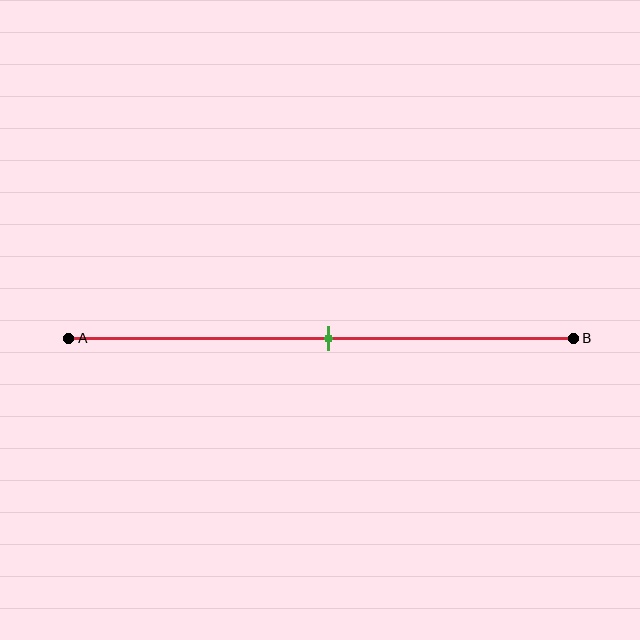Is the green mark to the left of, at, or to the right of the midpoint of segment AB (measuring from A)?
The green mark is approximately at the midpoint of segment AB.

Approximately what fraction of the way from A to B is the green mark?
The green mark is approximately 50% of the way from A to B.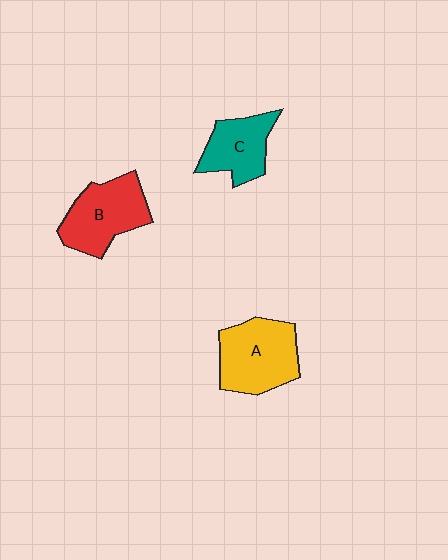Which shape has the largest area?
Shape A (yellow).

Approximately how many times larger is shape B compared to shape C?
Approximately 1.3 times.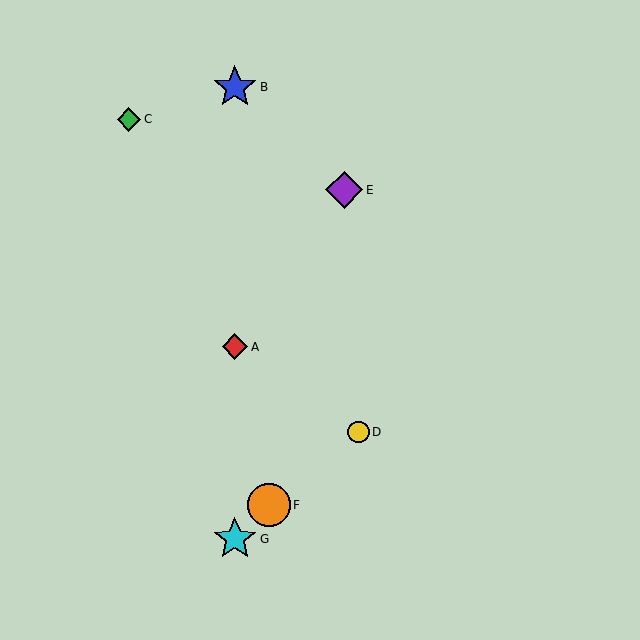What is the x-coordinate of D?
Object D is at x≈358.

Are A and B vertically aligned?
Yes, both are at x≈235.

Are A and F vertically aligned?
No, A is at x≈235 and F is at x≈269.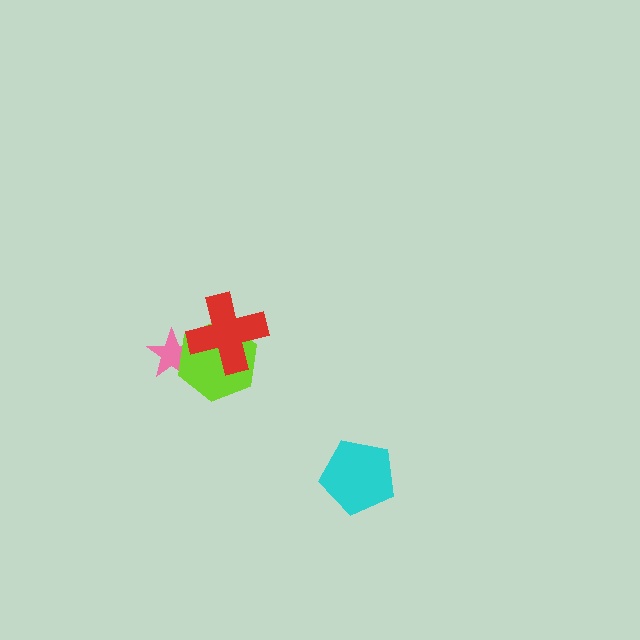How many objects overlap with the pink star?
2 objects overlap with the pink star.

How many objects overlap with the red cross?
2 objects overlap with the red cross.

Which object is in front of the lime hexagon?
The red cross is in front of the lime hexagon.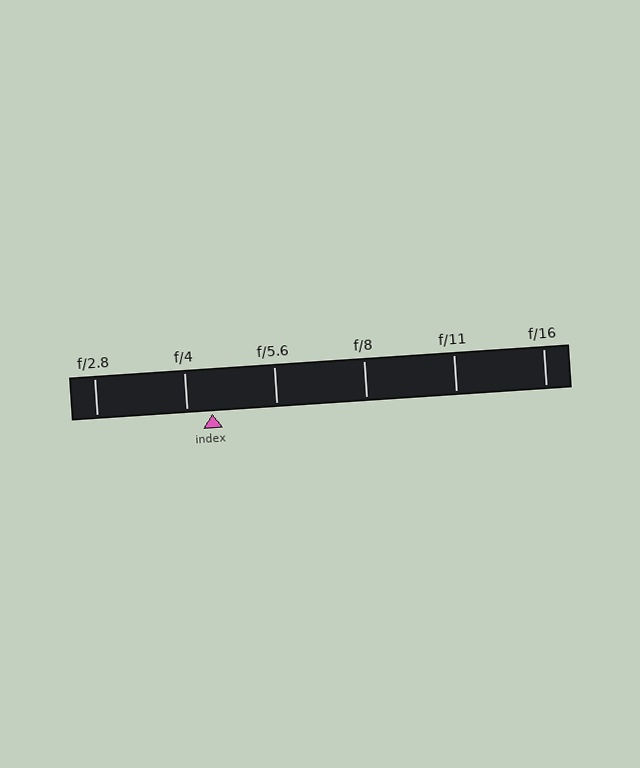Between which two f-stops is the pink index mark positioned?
The index mark is between f/4 and f/5.6.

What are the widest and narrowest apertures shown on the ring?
The widest aperture shown is f/2.8 and the narrowest is f/16.